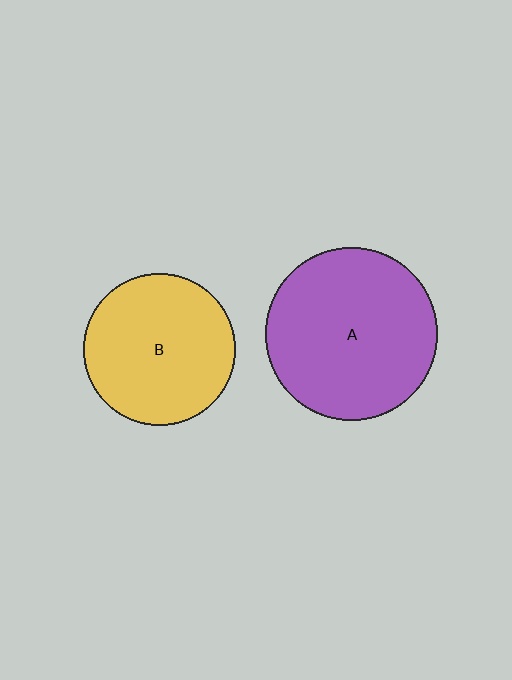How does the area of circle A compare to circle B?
Approximately 1.3 times.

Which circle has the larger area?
Circle A (purple).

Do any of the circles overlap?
No, none of the circles overlap.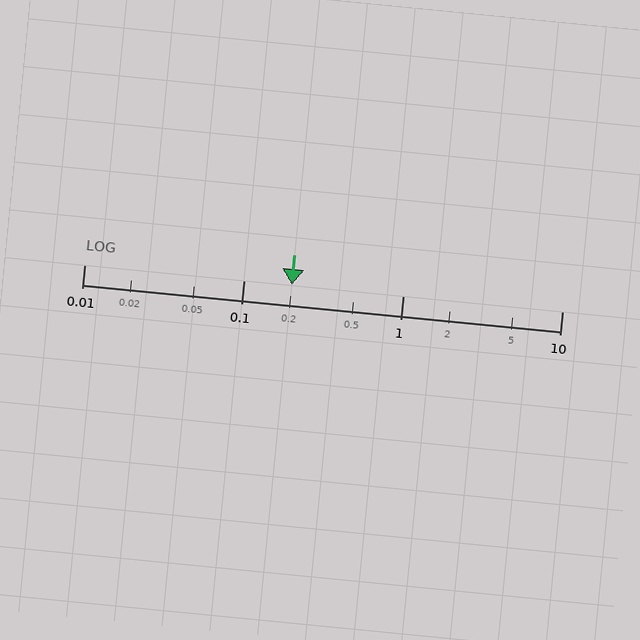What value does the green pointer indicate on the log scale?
The pointer indicates approximately 0.2.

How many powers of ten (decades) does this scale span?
The scale spans 3 decades, from 0.01 to 10.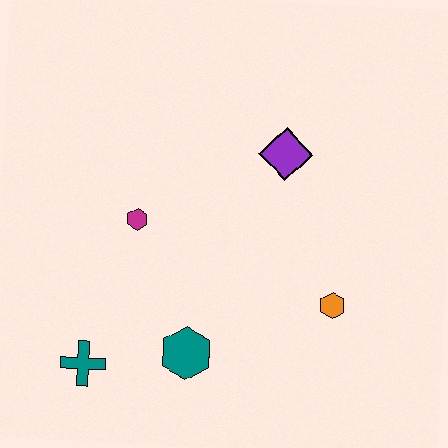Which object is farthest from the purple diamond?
The teal cross is farthest from the purple diamond.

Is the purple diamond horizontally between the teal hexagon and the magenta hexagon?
No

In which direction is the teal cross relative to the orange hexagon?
The teal cross is to the left of the orange hexagon.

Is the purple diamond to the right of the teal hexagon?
Yes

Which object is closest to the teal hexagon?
The teal cross is closest to the teal hexagon.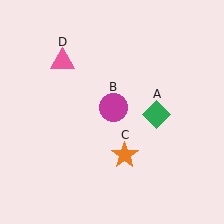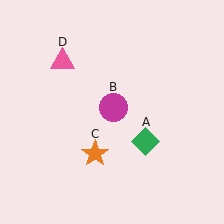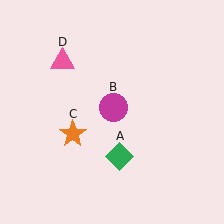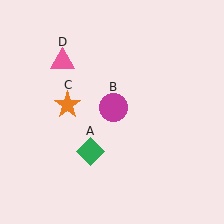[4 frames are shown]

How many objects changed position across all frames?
2 objects changed position: green diamond (object A), orange star (object C).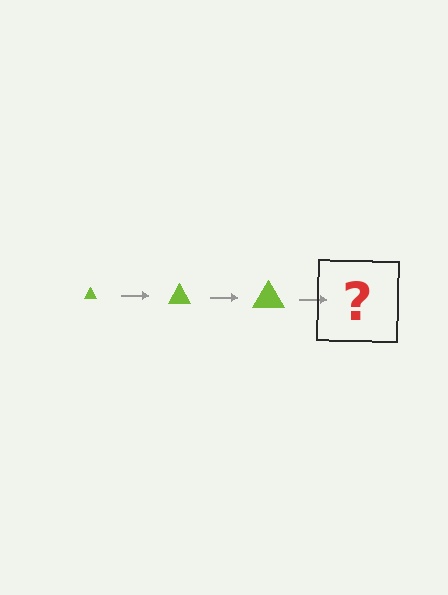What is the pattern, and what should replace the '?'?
The pattern is that the triangle gets progressively larger each step. The '?' should be a lime triangle, larger than the previous one.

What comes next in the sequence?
The next element should be a lime triangle, larger than the previous one.